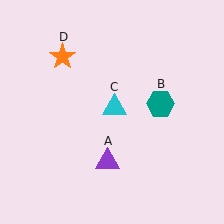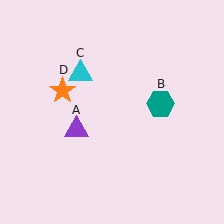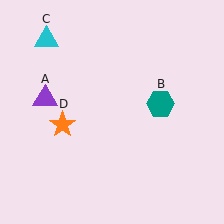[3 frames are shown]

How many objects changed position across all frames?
3 objects changed position: purple triangle (object A), cyan triangle (object C), orange star (object D).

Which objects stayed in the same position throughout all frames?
Teal hexagon (object B) remained stationary.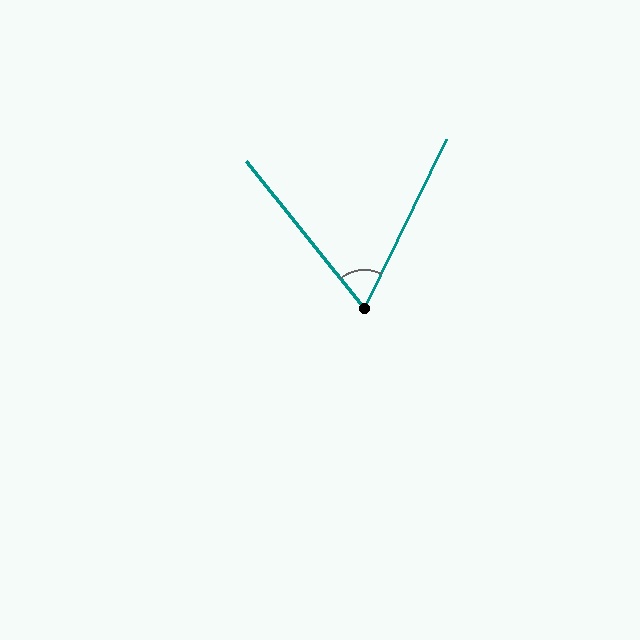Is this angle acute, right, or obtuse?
It is acute.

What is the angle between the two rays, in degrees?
Approximately 65 degrees.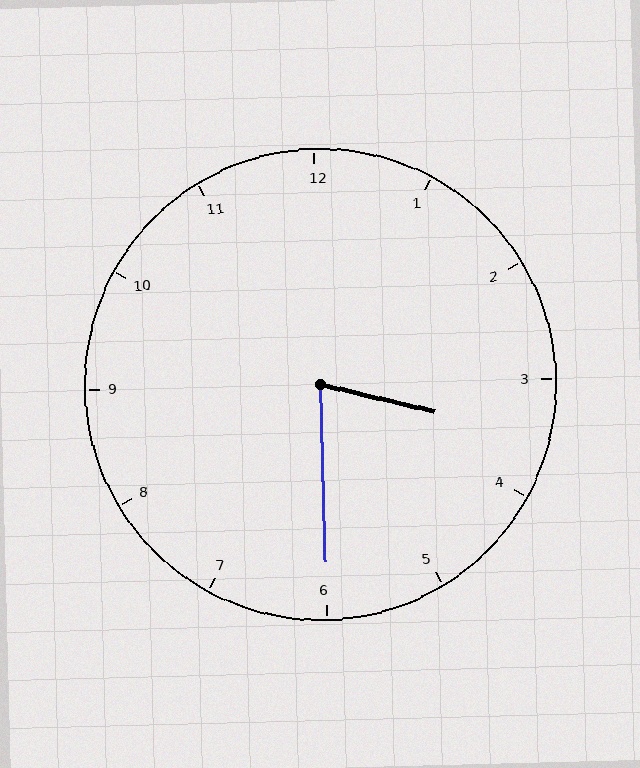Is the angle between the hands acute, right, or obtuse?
It is acute.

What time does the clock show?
3:30.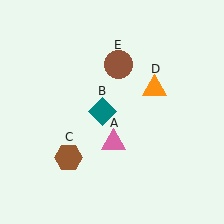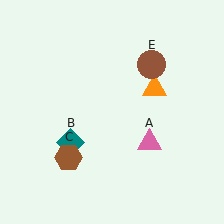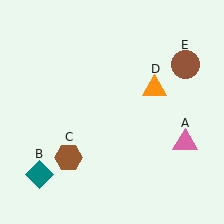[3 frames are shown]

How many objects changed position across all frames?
3 objects changed position: pink triangle (object A), teal diamond (object B), brown circle (object E).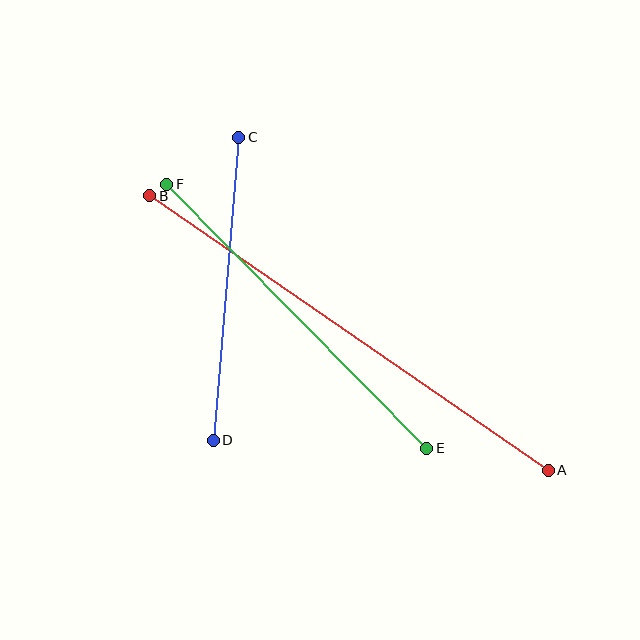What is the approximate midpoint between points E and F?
The midpoint is at approximately (297, 316) pixels.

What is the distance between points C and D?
The distance is approximately 304 pixels.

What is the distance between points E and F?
The distance is approximately 371 pixels.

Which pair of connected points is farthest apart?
Points A and B are farthest apart.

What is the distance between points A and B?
The distance is approximately 484 pixels.